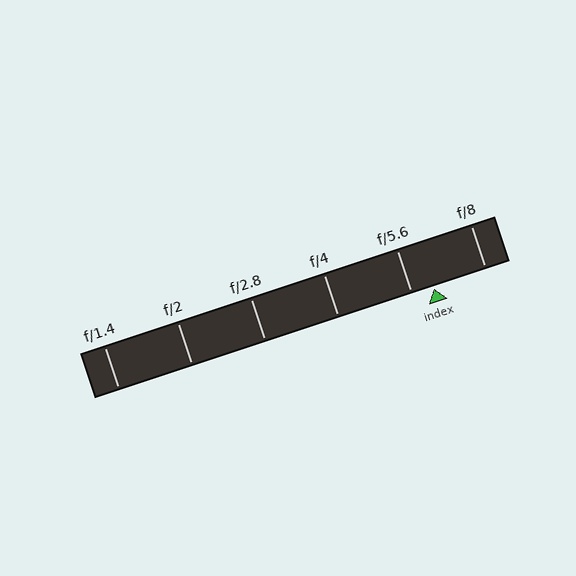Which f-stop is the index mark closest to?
The index mark is closest to f/5.6.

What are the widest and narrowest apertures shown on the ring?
The widest aperture shown is f/1.4 and the narrowest is f/8.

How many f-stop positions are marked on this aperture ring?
There are 6 f-stop positions marked.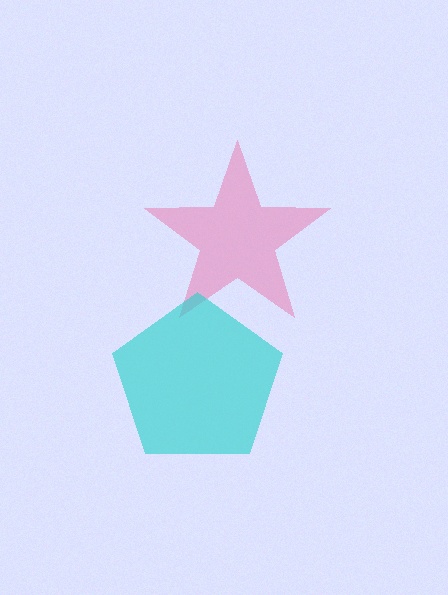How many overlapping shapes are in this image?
There are 2 overlapping shapes in the image.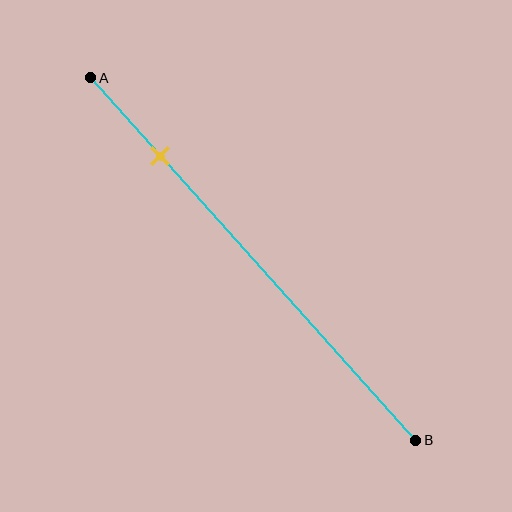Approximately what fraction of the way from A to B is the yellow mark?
The yellow mark is approximately 20% of the way from A to B.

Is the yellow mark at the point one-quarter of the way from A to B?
No, the mark is at about 20% from A, not at the 25% one-quarter point.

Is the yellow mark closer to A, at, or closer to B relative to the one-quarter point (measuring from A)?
The yellow mark is closer to point A than the one-quarter point of segment AB.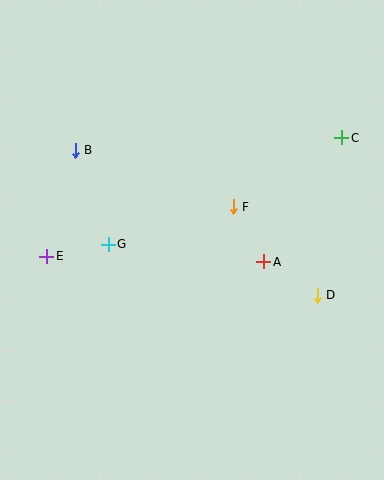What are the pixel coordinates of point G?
Point G is at (108, 244).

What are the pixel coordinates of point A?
Point A is at (264, 262).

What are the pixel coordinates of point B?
Point B is at (75, 150).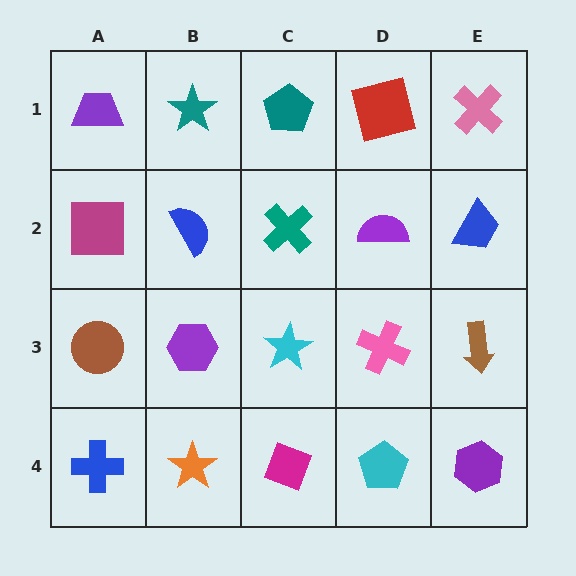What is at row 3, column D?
A pink cross.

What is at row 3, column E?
A brown arrow.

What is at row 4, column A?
A blue cross.